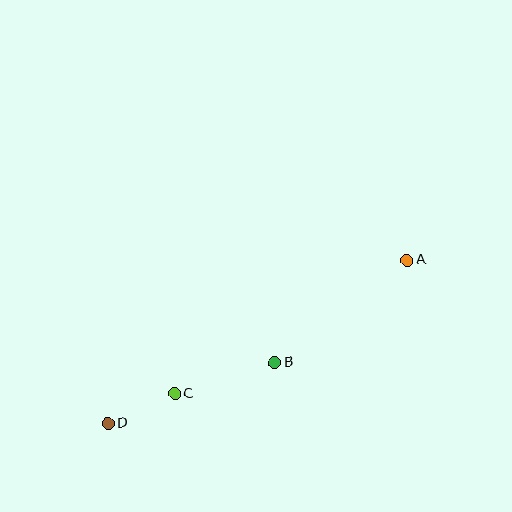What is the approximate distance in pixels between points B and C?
The distance between B and C is approximately 105 pixels.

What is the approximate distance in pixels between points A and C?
The distance between A and C is approximately 268 pixels.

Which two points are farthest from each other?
Points A and D are farthest from each other.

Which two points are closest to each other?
Points C and D are closest to each other.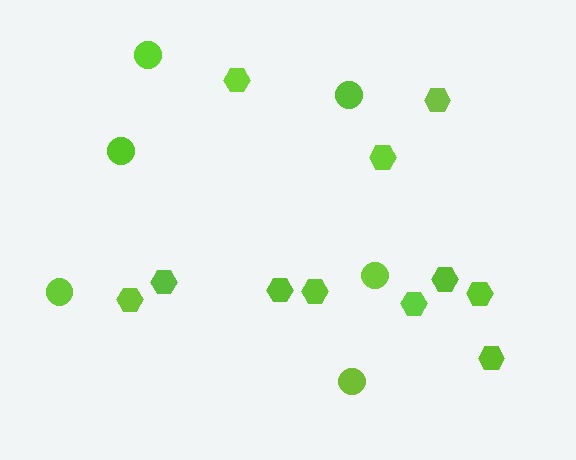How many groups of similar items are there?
There are 2 groups: one group of hexagons (11) and one group of circles (6).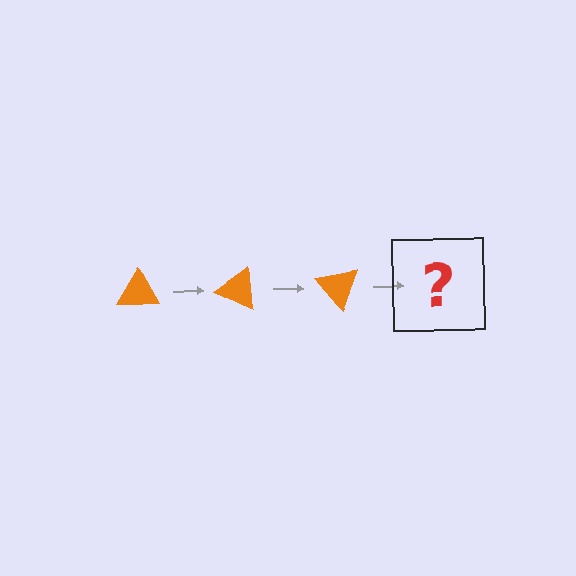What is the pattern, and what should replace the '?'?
The pattern is that the triangle rotates 25 degrees each step. The '?' should be an orange triangle rotated 75 degrees.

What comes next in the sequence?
The next element should be an orange triangle rotated 75 degrees.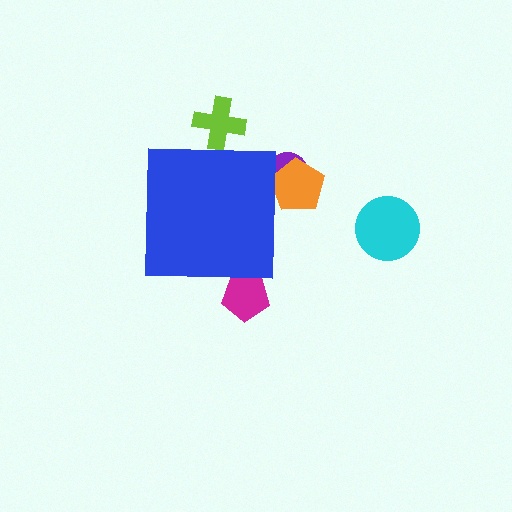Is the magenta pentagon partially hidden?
Yes, the magenta pentagon is partially hidden behind the blue square.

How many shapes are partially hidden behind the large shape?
4 shapes are partially hidden.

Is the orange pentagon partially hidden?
Yes, the orange pentagon is partially hidden behind the blue square.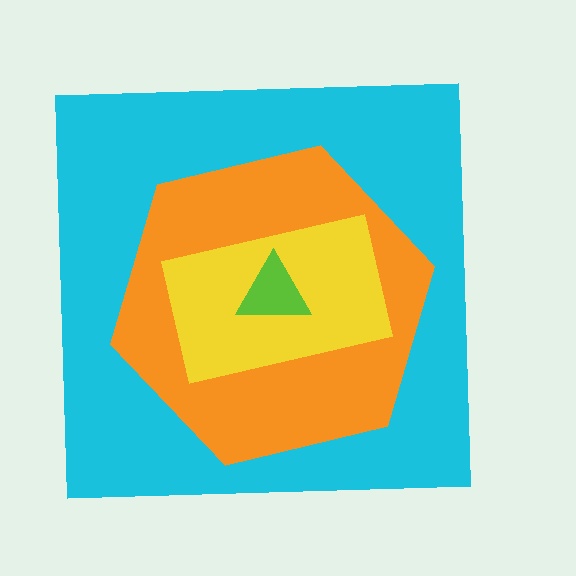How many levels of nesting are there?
4.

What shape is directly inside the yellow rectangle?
The lime triangle.